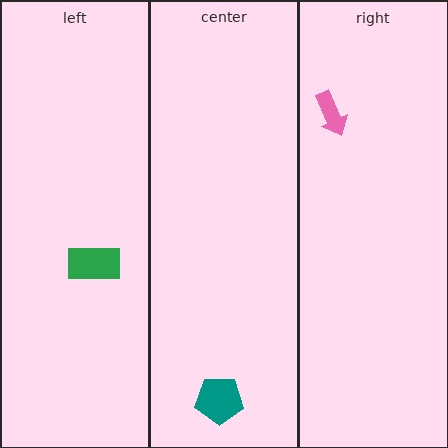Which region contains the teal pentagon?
The center region.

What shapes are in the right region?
The pink arrow.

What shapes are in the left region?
The green rectangle.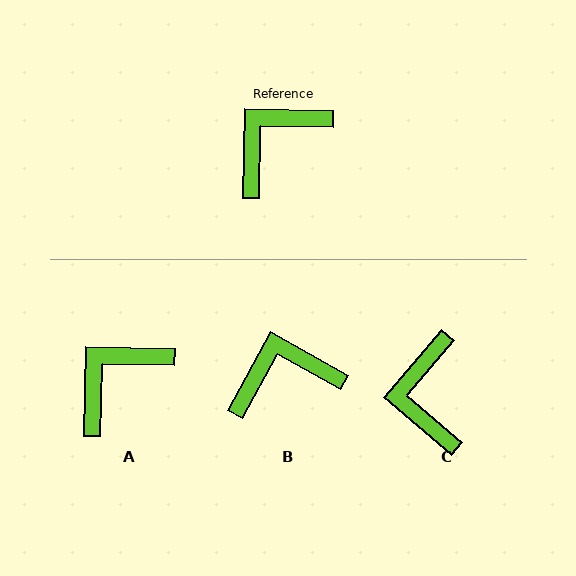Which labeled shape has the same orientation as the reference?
A.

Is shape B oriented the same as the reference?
No, it is off by about 28 degrees.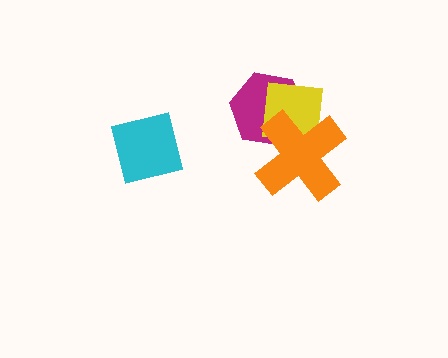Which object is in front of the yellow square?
The orange cross is in front of the yellow square.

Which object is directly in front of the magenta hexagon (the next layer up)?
The yellow square is directly in front of the magenta hexagon.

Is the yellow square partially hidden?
Yes, it is partially covered by another shape.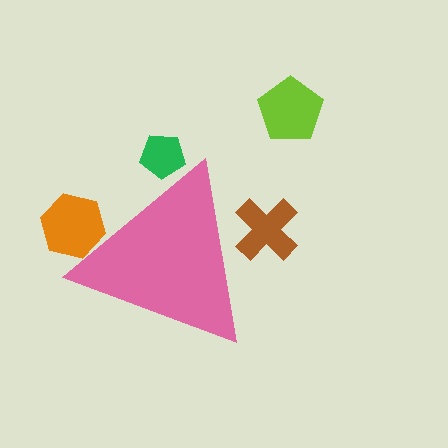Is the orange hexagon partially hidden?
Yes, the orange hexagon is partially hidden behind the pink triangle.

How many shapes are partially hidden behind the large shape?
3 shapes are partially hidden.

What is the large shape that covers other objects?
A pink triangle.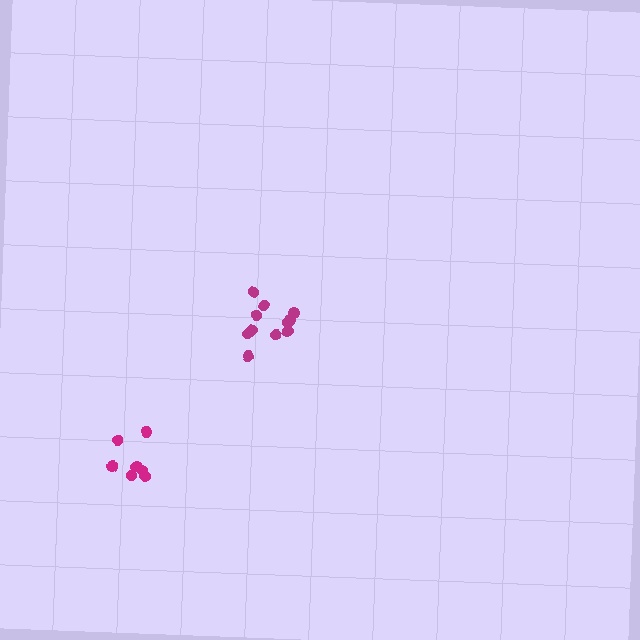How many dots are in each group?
Group 1: 11 dots, Group 2: 7 dots (18 total).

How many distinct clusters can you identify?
There are 2 distinct clusters.